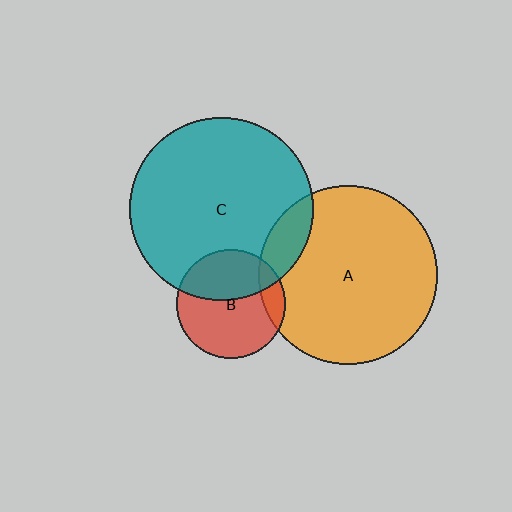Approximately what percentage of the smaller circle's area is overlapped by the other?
Approximately 15%.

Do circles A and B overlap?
Yes.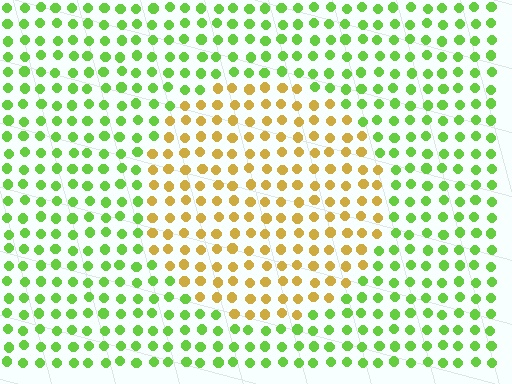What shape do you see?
I see a circle.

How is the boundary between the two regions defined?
The boundary is defined purely by a slight shift in hue (about 59 degrees). Spacing, size, and orientation are identical on both sides.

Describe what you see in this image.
The image is filled with small lime elements in a uniform arrangement. A circle-shaped region is visible where the elements are tinted to a slightly different hue, forming a subtle color boundary.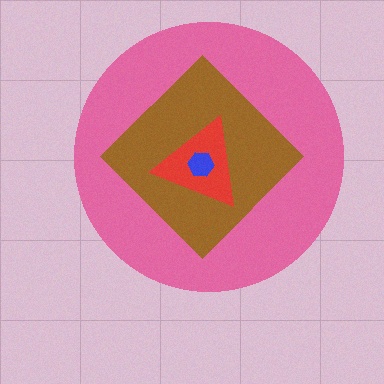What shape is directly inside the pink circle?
The brown diamond.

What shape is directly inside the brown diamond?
The red triangle.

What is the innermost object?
The blue hexagon.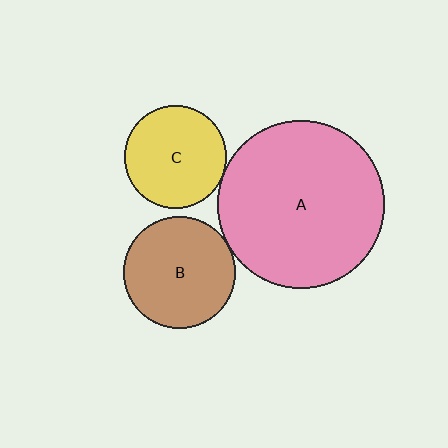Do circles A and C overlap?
Yes.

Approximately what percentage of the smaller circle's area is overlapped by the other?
Approximately 5%.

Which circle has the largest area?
Circle A (pink).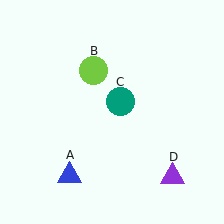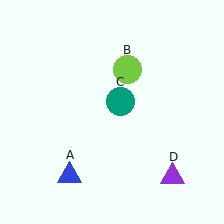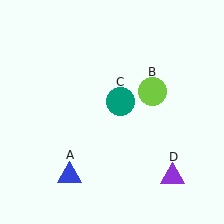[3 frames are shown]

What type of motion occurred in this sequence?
The lime circle (object B) rotated clockwise around the center of the scene.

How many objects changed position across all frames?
1 object changed position: lime circle (object B).